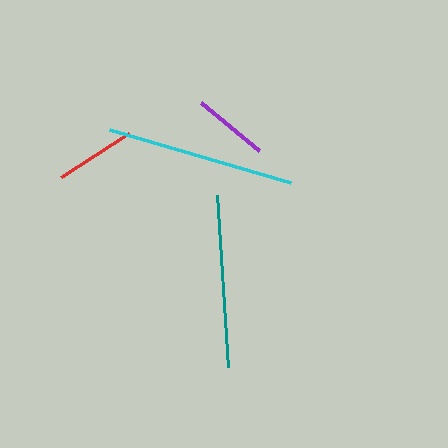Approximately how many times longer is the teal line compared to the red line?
The teal line is approximately 2.1 times the length of the red line.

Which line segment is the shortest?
The purple line is the shortest at approximately 75 pixels.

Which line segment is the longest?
The cyan line is the longest at approximately 189 pixels.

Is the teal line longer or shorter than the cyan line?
The cyan line is longer than the teal line.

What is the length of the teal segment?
The teal segment is approximately 173 pixels long.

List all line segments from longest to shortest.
From longest to shortest: cyan, teal, red, purple.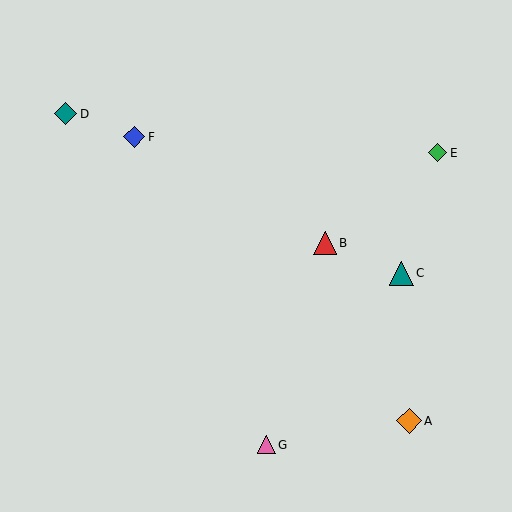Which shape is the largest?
The orange diamond (labeled A) is the largest.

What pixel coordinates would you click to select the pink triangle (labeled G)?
Click at (266, 445) to select the pink triangle G.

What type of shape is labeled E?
Shape E is a green diamond.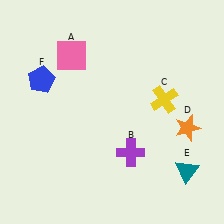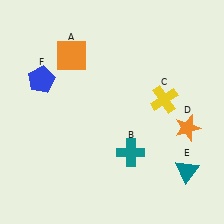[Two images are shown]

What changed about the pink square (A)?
In Image 1, A is pink. In Image 2, it changed to orange.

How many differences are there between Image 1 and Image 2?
There are 2 differences between the two images.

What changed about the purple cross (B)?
In Image 1, B is purple. In Image 2, it changed to teal.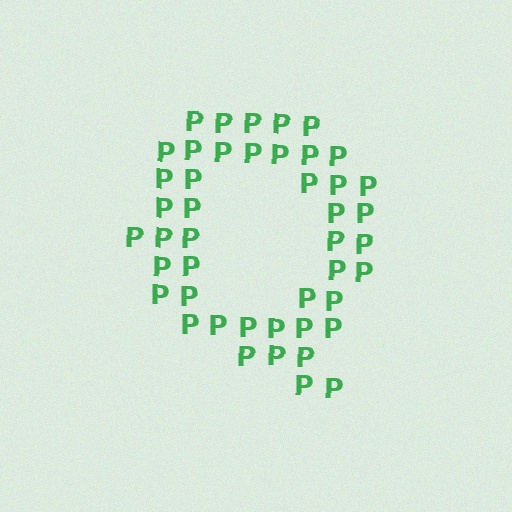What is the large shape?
The large shape is the letter Q.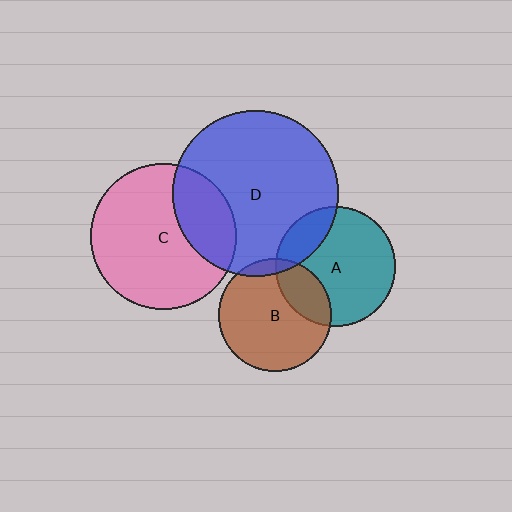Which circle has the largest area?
Circle D (blue).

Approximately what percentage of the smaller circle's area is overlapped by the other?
Approximately 25%.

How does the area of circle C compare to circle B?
Approximately 1.7 times.